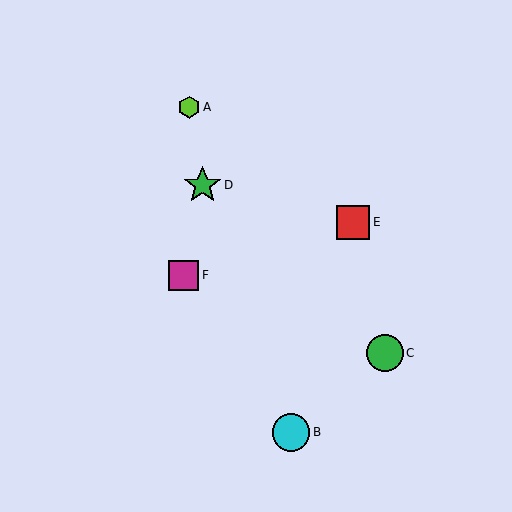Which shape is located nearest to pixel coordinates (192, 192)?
The green star (labeled D) at (202, 185) is nearest to that location.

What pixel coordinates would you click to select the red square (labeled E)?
Click at (353, 222) to select the red square E.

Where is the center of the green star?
The center of the green star is at (202, 185).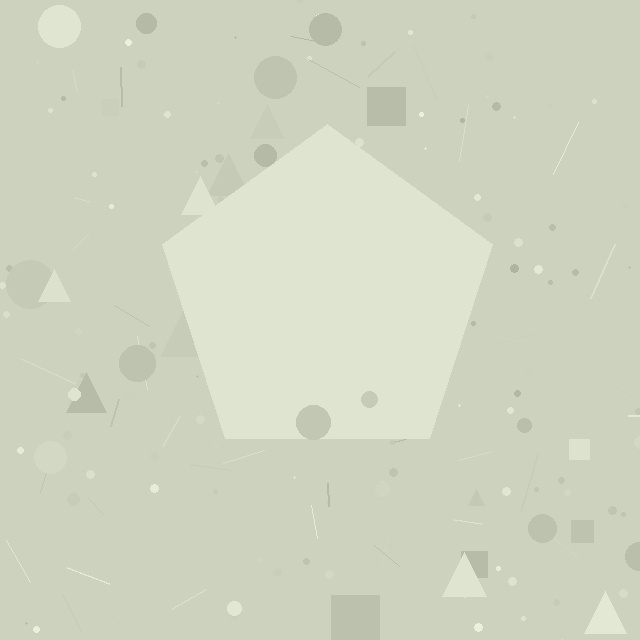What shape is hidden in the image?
A pentagon is hidden in the image.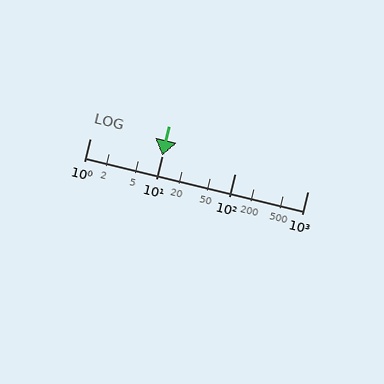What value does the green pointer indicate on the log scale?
The pointer indicates approximately 10.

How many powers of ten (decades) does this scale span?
The scale spans 3 decades, from 1 to 1000.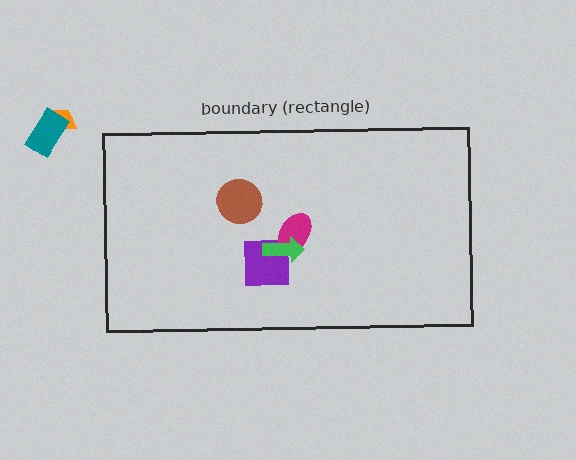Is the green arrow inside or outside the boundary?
Inside.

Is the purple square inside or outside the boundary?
Inside.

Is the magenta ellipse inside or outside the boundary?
Inside.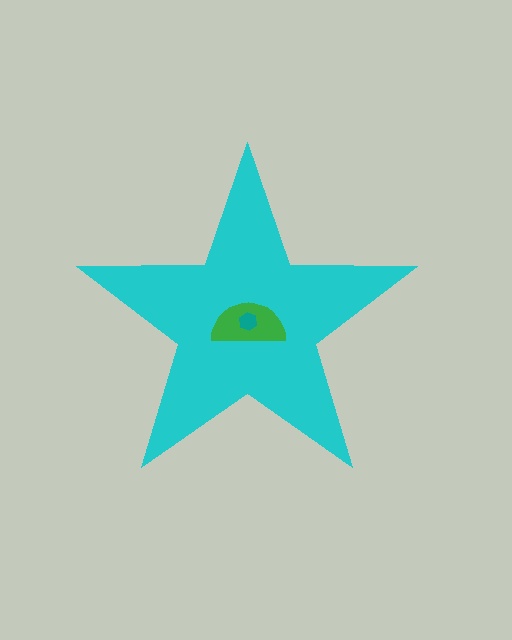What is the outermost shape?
The cyan star.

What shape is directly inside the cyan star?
The green semicircle.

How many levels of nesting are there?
3.